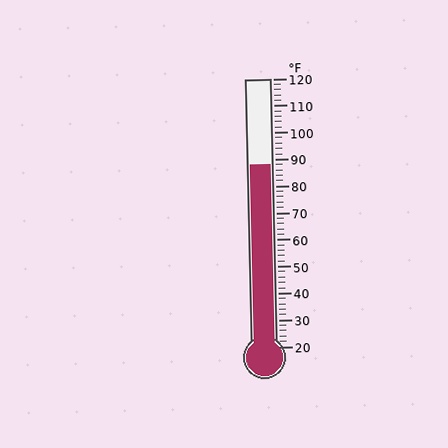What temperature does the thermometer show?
The thermometer shows approximately 88°F.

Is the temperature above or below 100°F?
The temperature is below 100°F.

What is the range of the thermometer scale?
The thermometer scale ranges from 20°F to 120°F.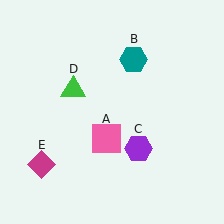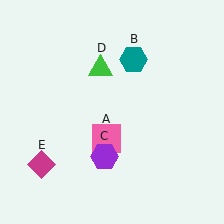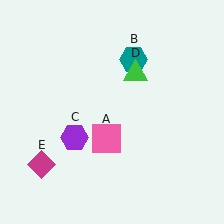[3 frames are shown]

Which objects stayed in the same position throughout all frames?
Pink square (object A) and teal hexagon (object B) and magenta diamond (object E) remained stationary.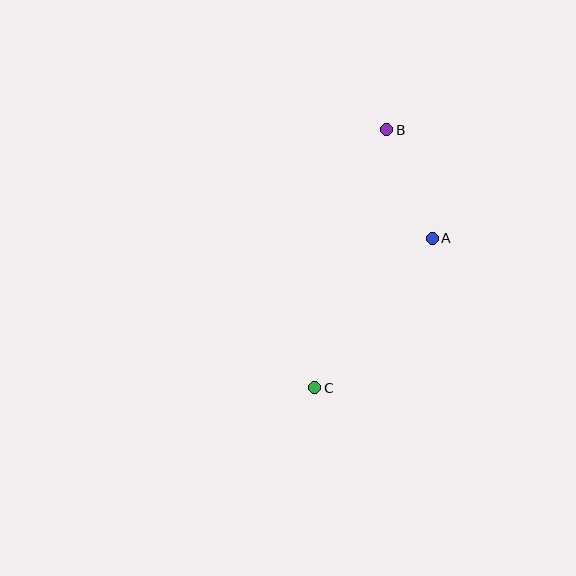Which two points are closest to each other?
Points A and B are closest to each other.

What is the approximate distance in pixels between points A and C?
The distance between A and C is approximately 190 pixels.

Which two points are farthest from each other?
Points B and C are farthest from each other.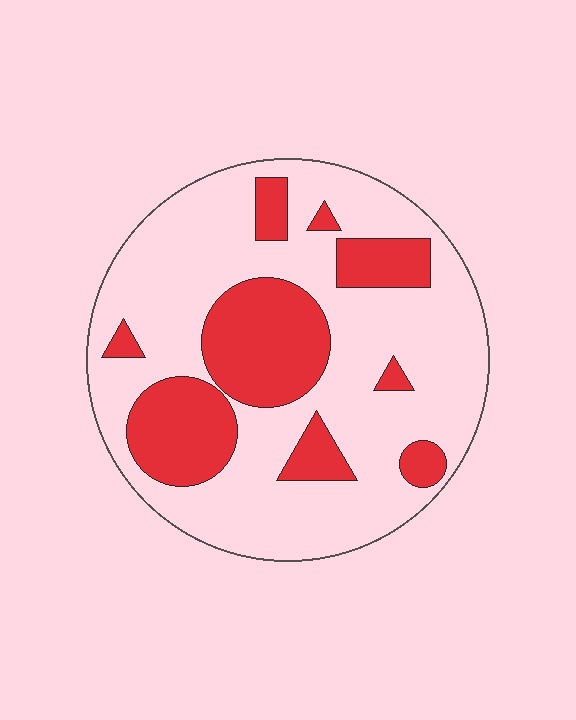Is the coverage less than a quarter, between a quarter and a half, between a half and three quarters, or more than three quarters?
Between a quarter and a half.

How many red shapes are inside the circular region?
9.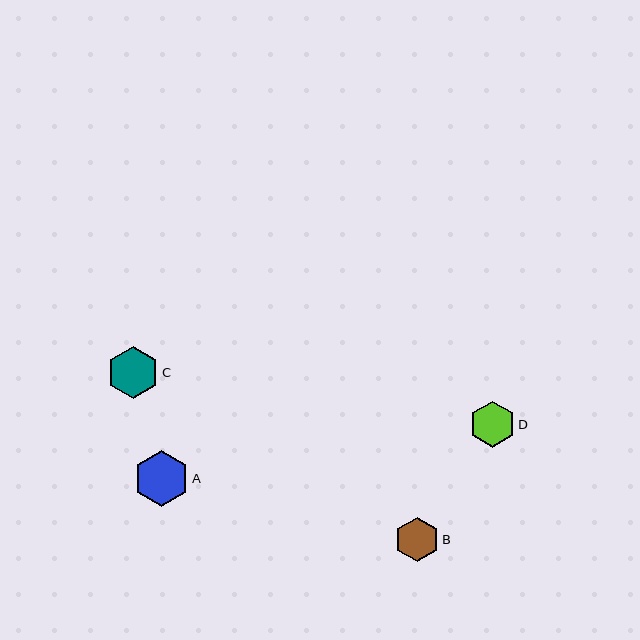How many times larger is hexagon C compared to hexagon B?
Hexagon C is approximately 1.2 times the size of hexagon B.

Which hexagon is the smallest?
Hexagon B is the smallest with a size of approximately 44 pixels.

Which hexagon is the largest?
Hexagon A is the largest with a size of approximately 56 pixels.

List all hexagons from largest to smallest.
From largest to smallest: A, C, D, B.